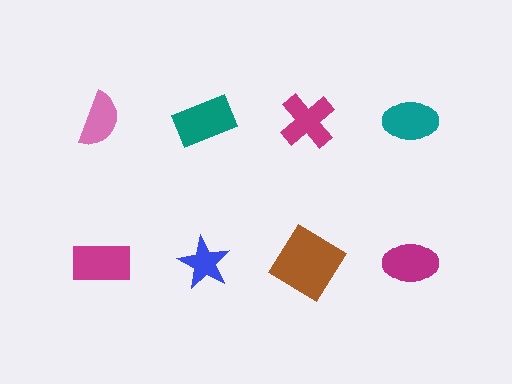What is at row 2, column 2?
A blue star.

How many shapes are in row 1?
4 shapes.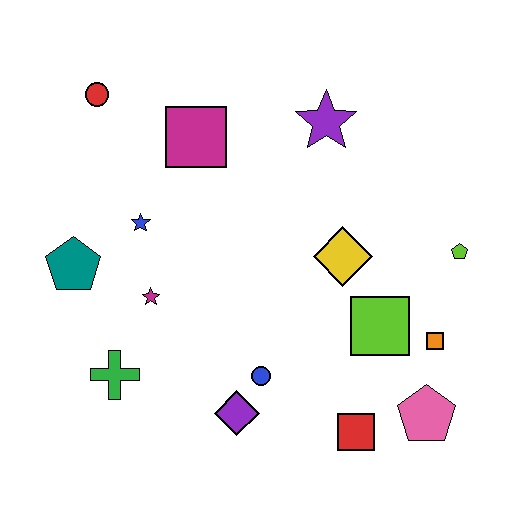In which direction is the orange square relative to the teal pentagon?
The orange square is to the right of the teal pentagon.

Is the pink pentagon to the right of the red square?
Yes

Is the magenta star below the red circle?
Yes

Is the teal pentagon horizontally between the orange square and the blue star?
No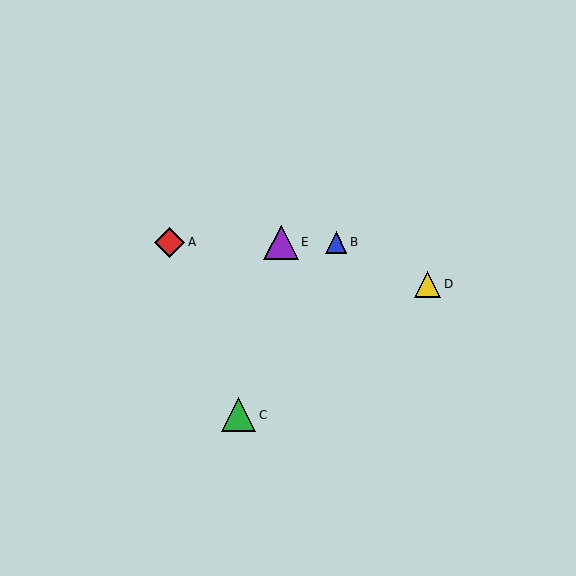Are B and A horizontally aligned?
Yes, both are at y≈242.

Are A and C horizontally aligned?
No, A is at y≈242 and C is at y≈415.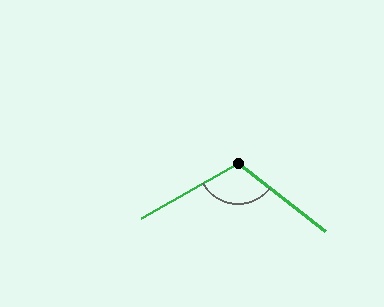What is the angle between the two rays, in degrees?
Approximately 112 degrees.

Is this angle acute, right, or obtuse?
It is obtuse.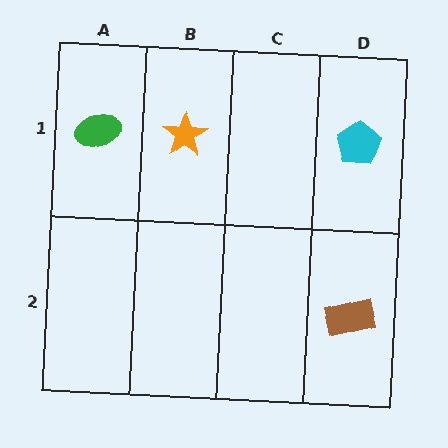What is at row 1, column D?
A cyan pentagon.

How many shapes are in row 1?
3 shapes.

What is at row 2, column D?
A brown rectangle.